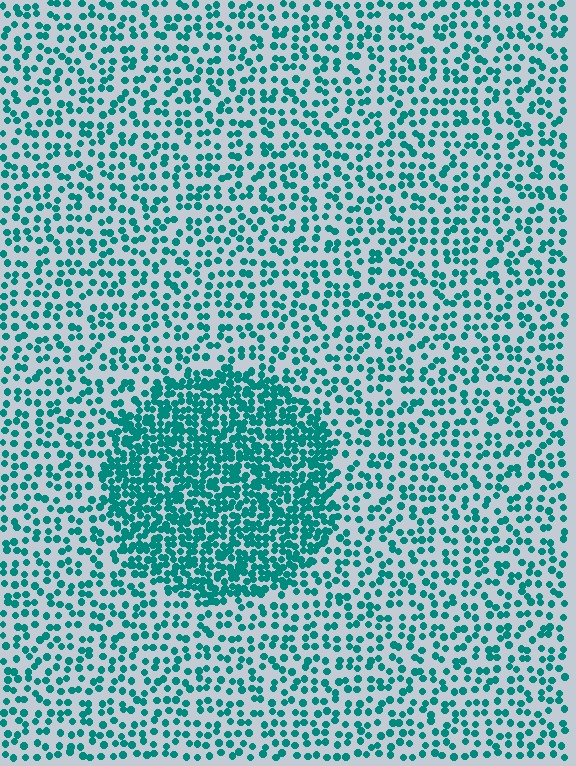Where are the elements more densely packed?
The elements are more densely packed inside the circle boundary.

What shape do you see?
I see a circle.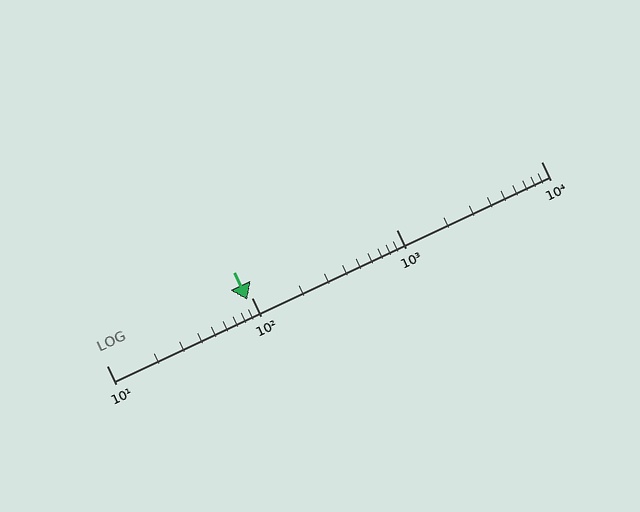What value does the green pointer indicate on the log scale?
The pointer indicates approximately 94.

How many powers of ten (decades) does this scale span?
The scale spans 3 decades, from 10 to 10000.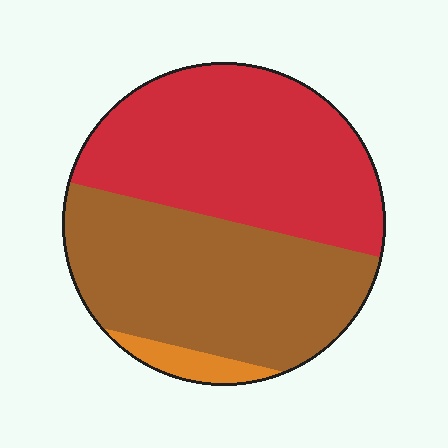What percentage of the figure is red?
Red covers roughly 50% of the figure.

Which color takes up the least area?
Orange, at roughly 5%.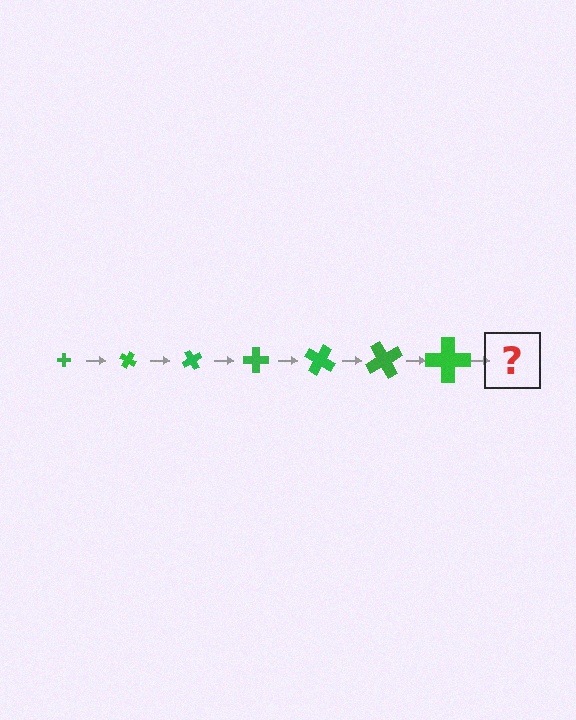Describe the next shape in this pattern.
It should be a cross, larger than the previous one and rotated 210 degrees from the start.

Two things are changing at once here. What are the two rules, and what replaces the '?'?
The two rules are that the cross grows larger each step and it rotates 30 degrees each step. The '?' should be a cross, larger than the previous one and rotated 210 degrees from the start.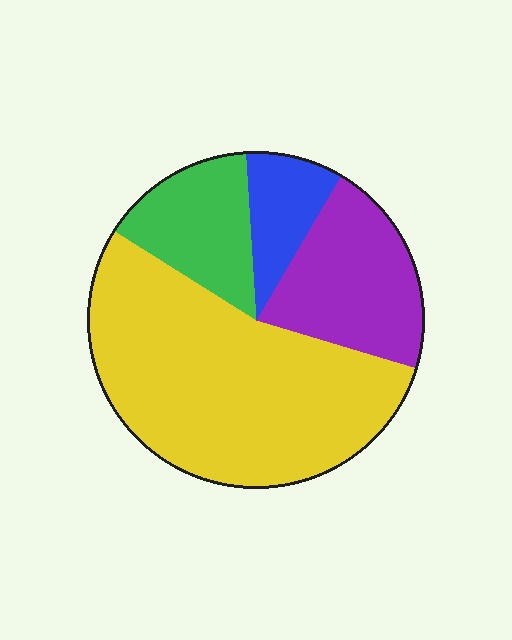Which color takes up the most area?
Yellow, at roughly 55%.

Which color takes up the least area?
Blue, at roughly 10%.